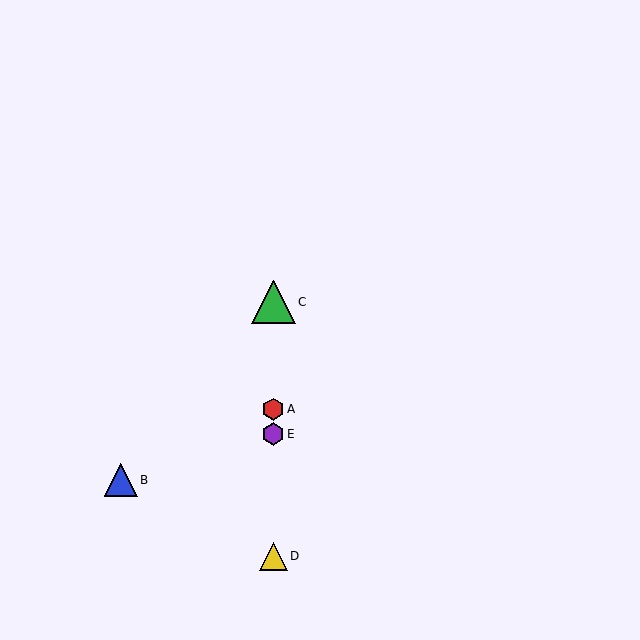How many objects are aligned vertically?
4 objects (A, C, D, E) are aligned vertically.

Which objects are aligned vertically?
Objects A, C, D, E are aligned vertically.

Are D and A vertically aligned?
Yes, both are at x≈273.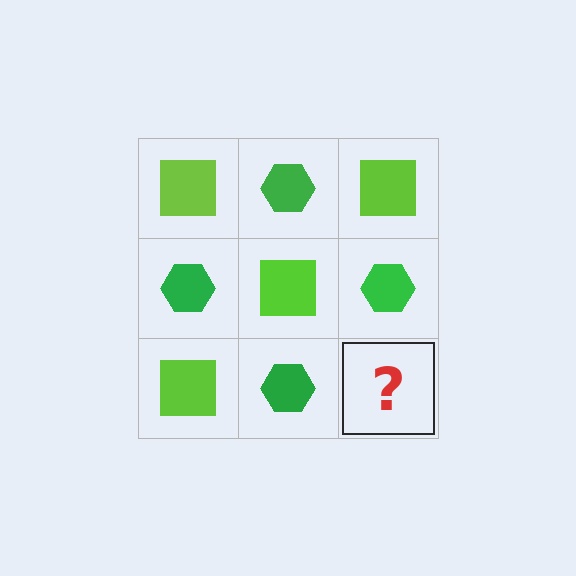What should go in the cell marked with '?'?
The missing cell should contain a lime square.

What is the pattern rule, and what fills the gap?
The rule is that it alternates lime square and green hexagon in a checkerboard pattern. The gap should be filled with a lime square.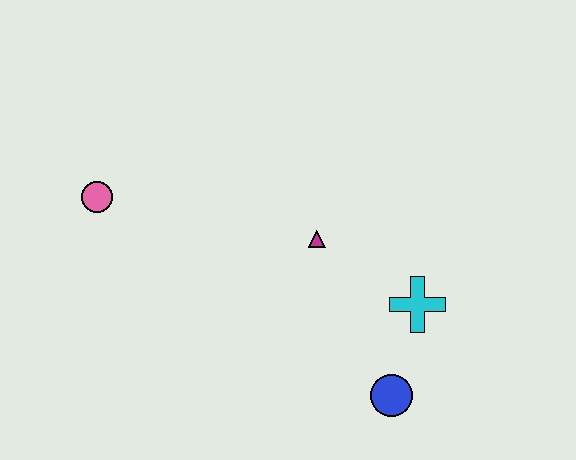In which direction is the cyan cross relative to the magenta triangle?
The cyan cross is to the right of the magenta triangle.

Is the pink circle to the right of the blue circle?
No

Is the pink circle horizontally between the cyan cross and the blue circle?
No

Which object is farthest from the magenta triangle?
The pink circle is farthest from the magenta triangle.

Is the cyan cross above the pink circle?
No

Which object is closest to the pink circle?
The magenta triangle is closest to the pink circle.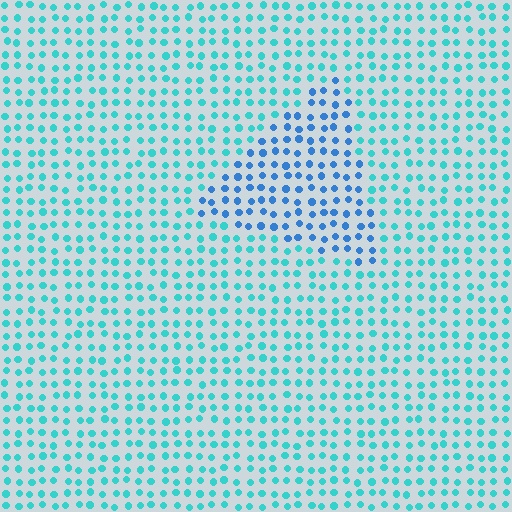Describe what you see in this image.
The image is filled with small cyan elements in a uniform arrangement. A triangle-shaped region is visible where the elements are tinted to a slightly different hue, forming a subtle color boundary.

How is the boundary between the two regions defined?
The boundary is defined purely by a slight shift in hue (about 34 degrees). Spacing, size, and orientation are identical on both sides.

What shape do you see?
I see a triangle.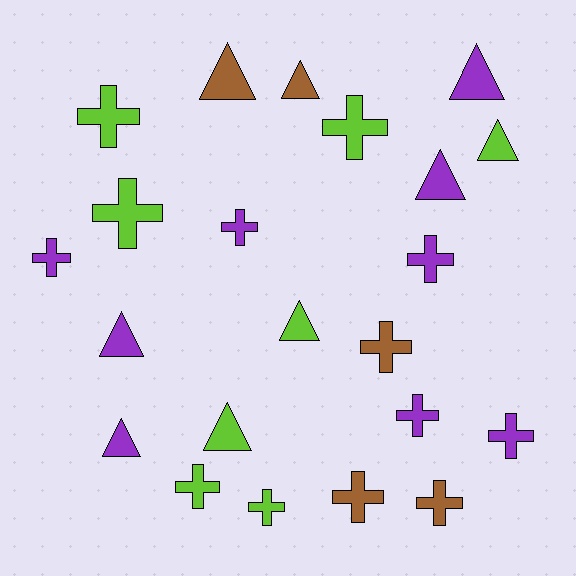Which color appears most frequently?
Purple, with 9 objects.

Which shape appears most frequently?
Cross, with 13 objects.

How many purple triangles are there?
There are 4 purple triangles.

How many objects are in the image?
There are 22 objects.